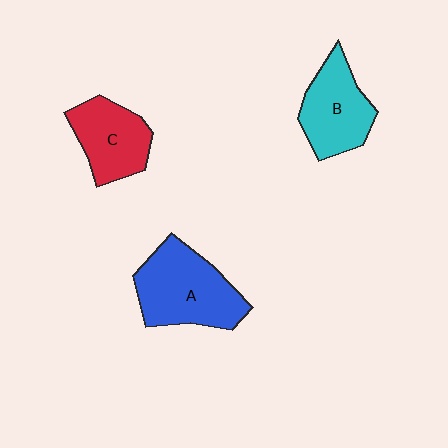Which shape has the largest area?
Shape A (blue).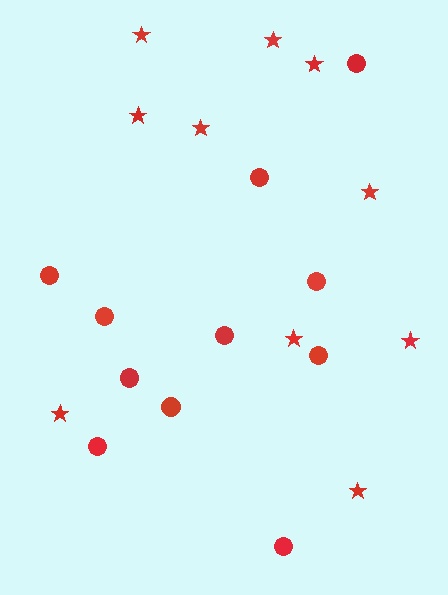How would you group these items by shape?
There are 2 groups: one group of circles (11) and one group of stars (10).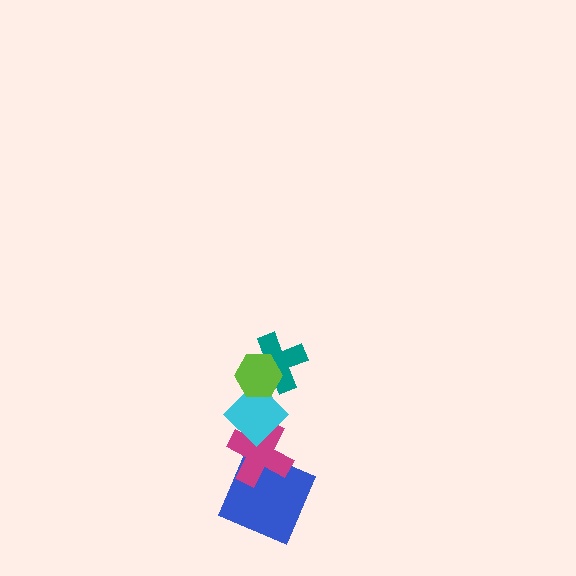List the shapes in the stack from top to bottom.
From top to bottom: the lime hexagon, the teal cross, the cyan diamond, the magenta cross, the blue square.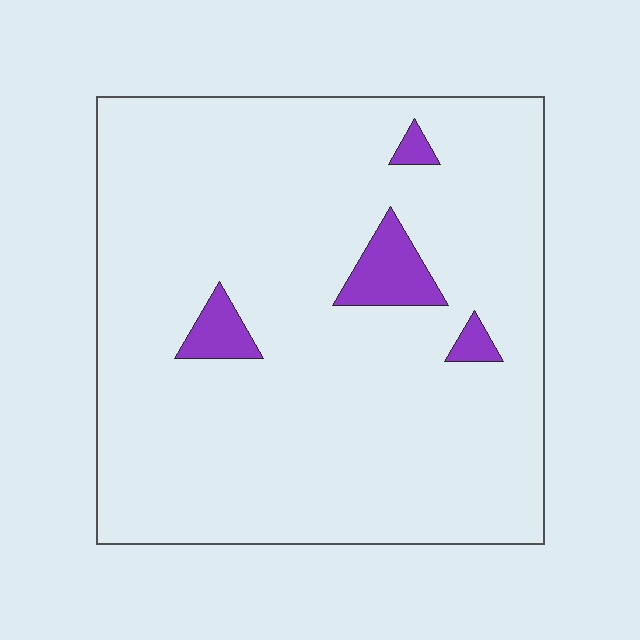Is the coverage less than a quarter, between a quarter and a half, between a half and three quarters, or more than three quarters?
Less than a quarter.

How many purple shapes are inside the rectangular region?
4.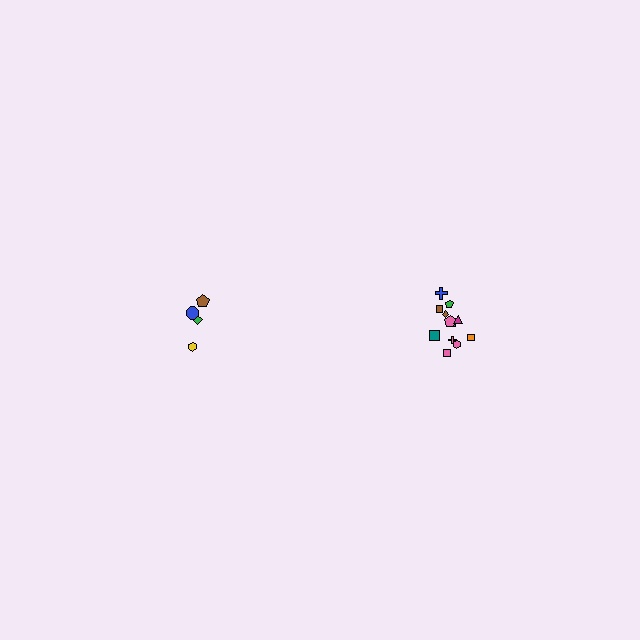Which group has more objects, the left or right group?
The right group.